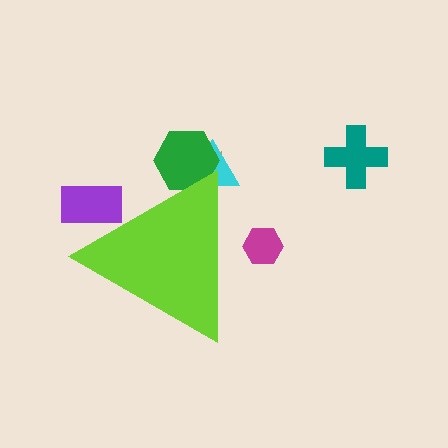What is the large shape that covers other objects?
A lime triangle.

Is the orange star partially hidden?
Yes, the orange star is partially hidden behind the lime triangle.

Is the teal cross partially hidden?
No, the teal cross is fully visible.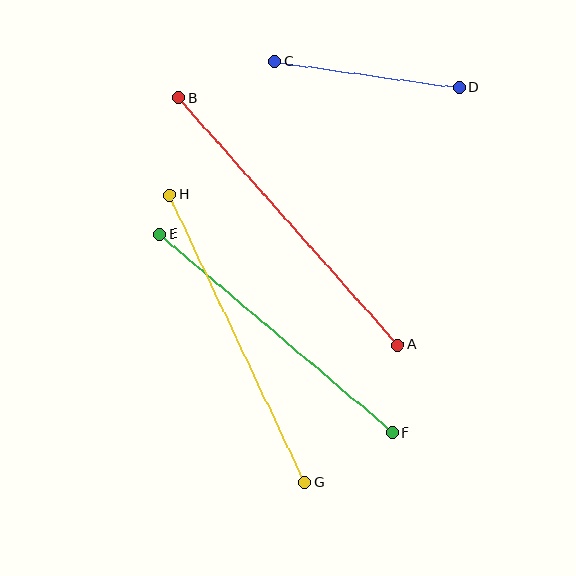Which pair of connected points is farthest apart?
Points A and B are farthest apart.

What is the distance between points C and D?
The distance is approximately 186 pixels.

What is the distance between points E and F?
The distance is approximately 306 pixels.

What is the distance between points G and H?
The distance is approximately 318 pixels.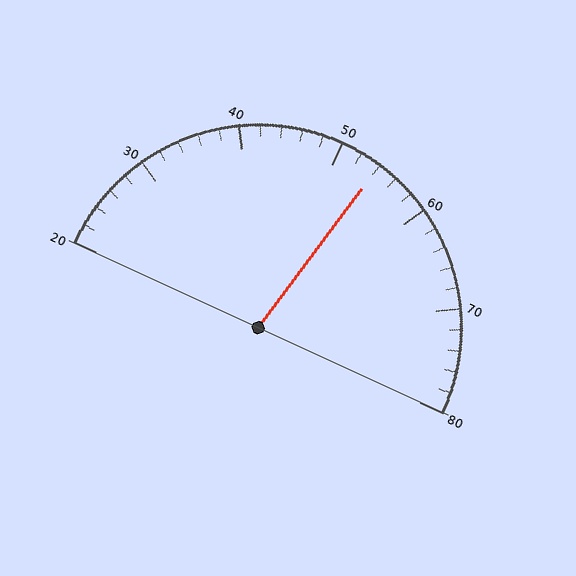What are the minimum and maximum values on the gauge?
The gauge ranges from 20 to 80.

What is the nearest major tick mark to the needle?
The nearest major tick mark is 50.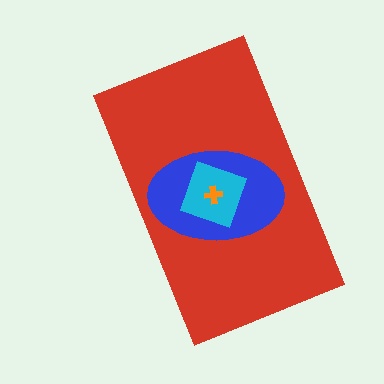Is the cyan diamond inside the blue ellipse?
Yes.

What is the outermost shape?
The red rectangle.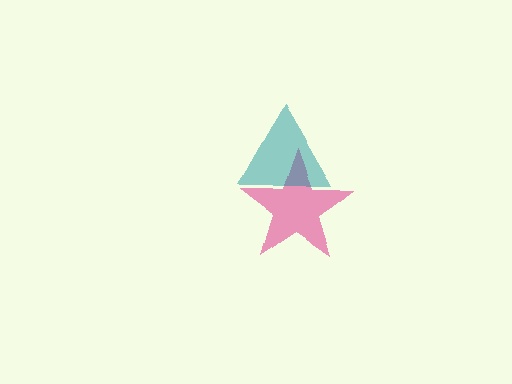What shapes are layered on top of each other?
The layered shapes are: a pink star, a teal triangle.